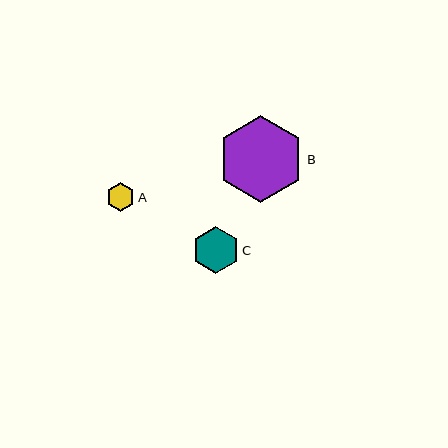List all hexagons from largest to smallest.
From largest to smallest: B, C, A.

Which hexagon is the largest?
Hexagon B is the largest with a size of approximately 86 pixels.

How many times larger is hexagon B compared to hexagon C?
Hexagon B is approximately 1.8 times the size of hexagon C.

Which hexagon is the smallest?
Hexagon A is the smallest with a size of approximately 29 pixels.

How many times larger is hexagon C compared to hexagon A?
Hexagon C is approximately 1.6 times the size of hexagon A.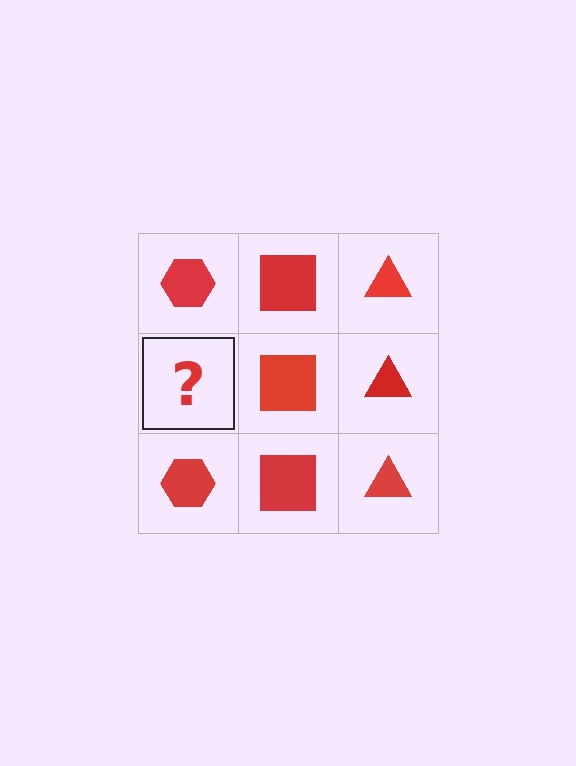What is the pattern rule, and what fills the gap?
The rule is that each column has a consistent shape. The gap should be filled with a red hexagon.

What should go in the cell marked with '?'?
The missing cell should contain a red hexagon.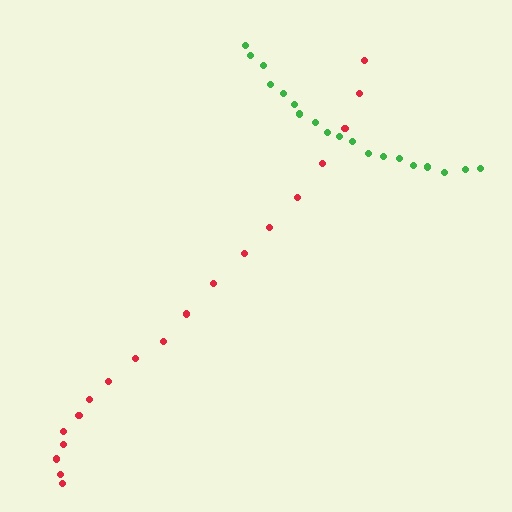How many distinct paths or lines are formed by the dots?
There are 2 distinct paths.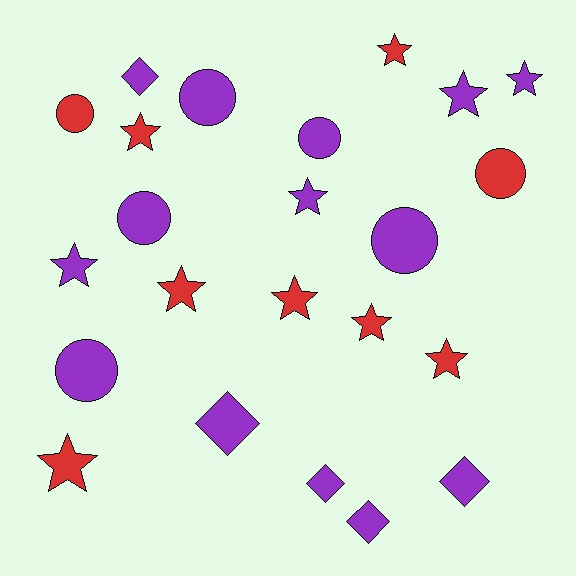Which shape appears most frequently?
Star, with 11 objects.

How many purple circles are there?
There are 5 purple circles.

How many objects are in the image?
There are 23 objects.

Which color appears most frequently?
Purple, with 14 objects.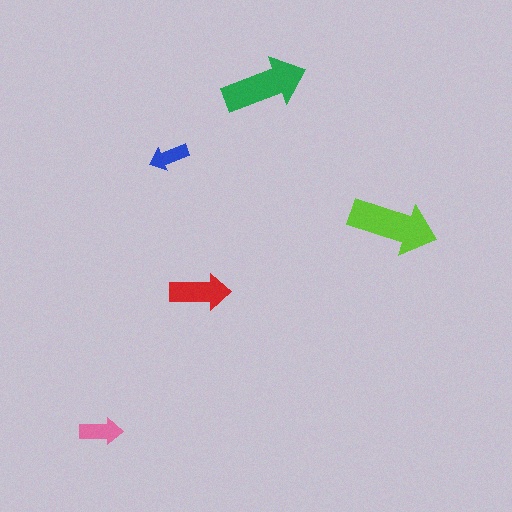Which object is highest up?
The green arrow is topmost.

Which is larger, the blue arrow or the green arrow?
The green one.